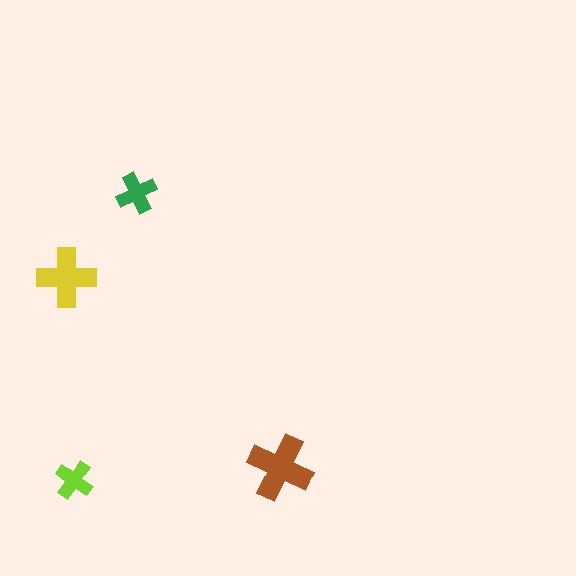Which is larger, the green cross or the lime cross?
The green one.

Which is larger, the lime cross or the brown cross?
The brown one.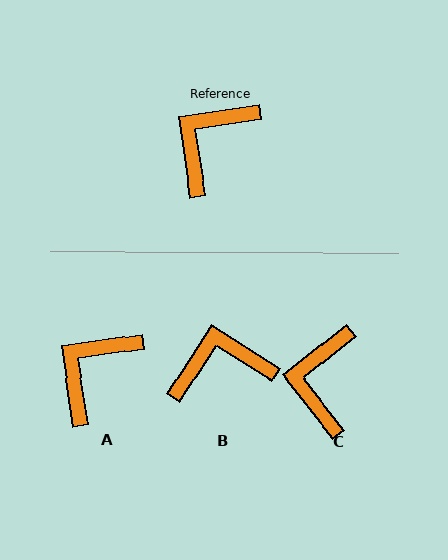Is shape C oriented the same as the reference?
No, it is off by about 30 degrees.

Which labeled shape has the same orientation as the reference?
A.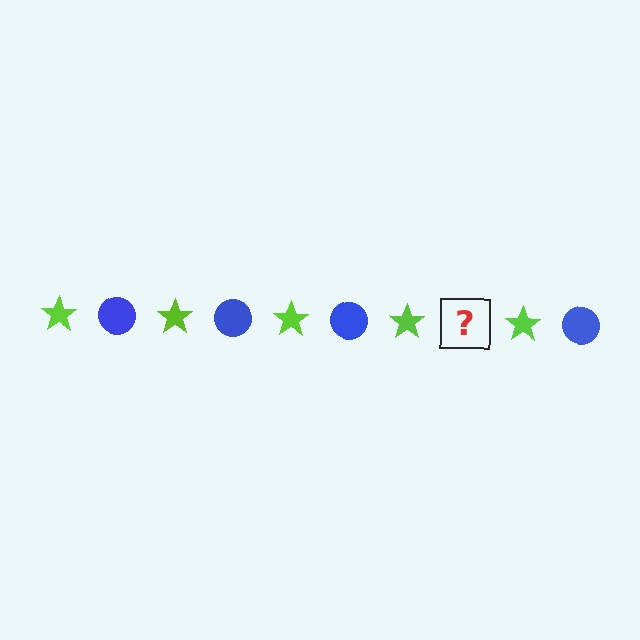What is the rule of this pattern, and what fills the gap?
The rule is that the pattern alternates between lime star and blue circle. The gap should be filled with a blue circle.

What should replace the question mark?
The question mark should be replaced with a blue circle.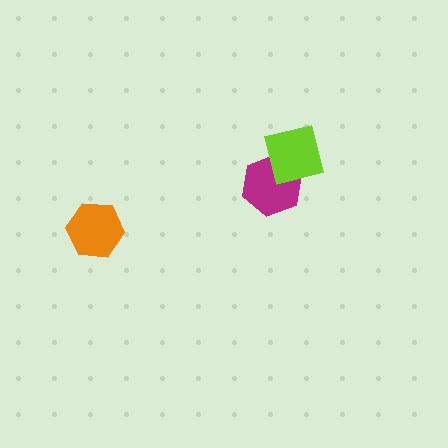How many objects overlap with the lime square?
1 object overlaps with the lime square.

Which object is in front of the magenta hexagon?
The lime square is in front of the magenta hexagon.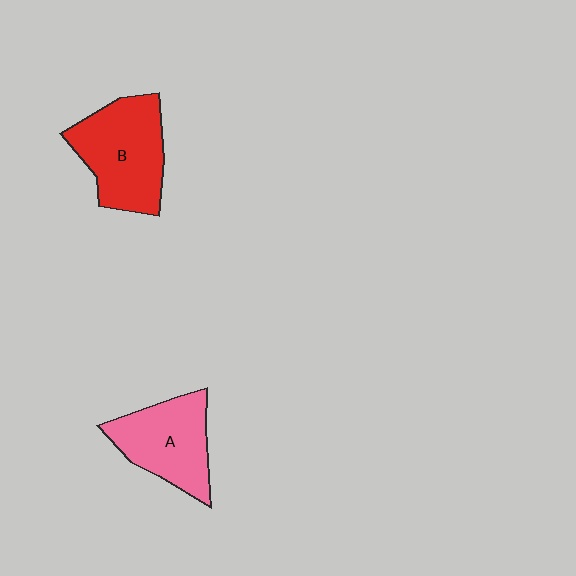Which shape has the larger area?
Shape B (red).